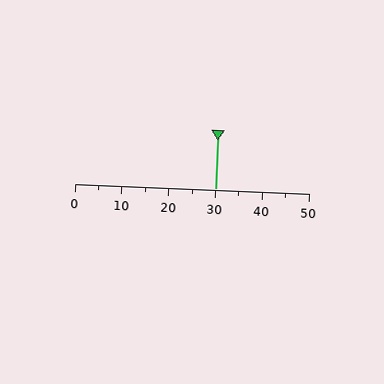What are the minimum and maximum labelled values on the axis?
The axis runs from 0 to 50.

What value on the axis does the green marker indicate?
The marker indicates approximately 30.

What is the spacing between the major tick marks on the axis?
The major ticks are spaced 10 apart.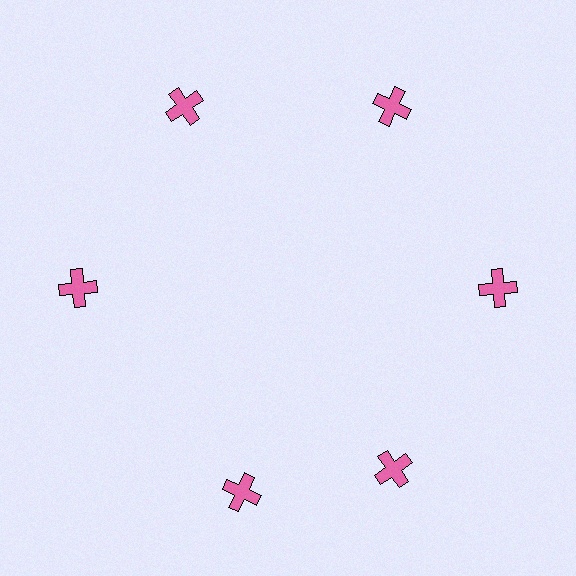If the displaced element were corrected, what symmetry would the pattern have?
It would have 6-fold rotational symmetry — the pattern would map onto itself every 60 degrees.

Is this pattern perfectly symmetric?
No. The 6 pink crosses are arranged in a ring, but one element near the 7 o'clock position is rotated out of alignment along the ring, breaking the 6-fold rotational symmetry.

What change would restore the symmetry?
The symmetry would be restored by rotating it back into even spacing with its neighbors so that all 6 crosses sit at equal angles and equal distance from the center.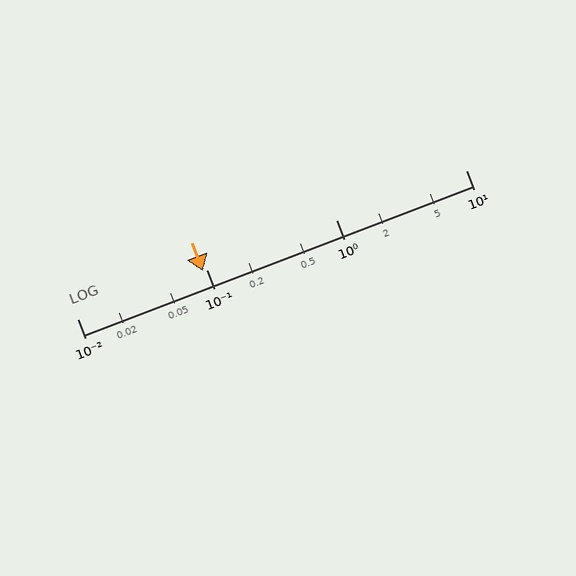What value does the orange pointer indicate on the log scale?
The pointer indicates approximately 0.093.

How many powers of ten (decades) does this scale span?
The scale spans 3 decades, from 0.01 to 10.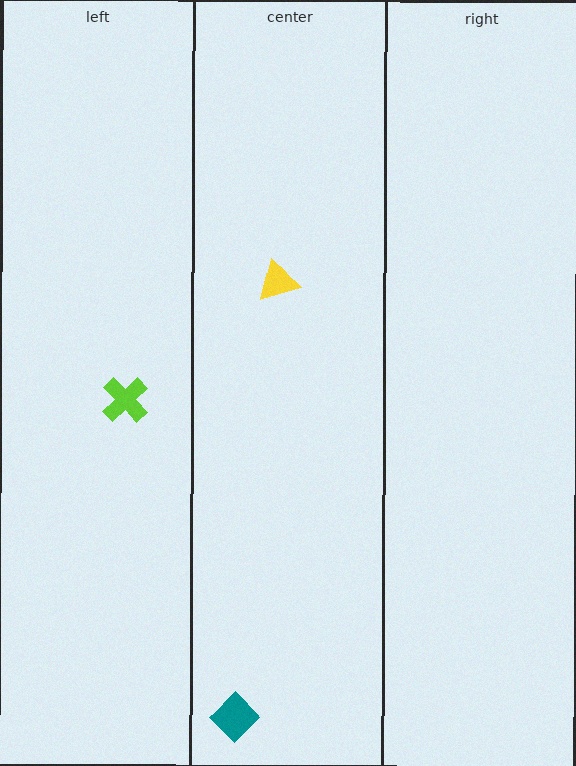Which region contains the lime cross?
The left region.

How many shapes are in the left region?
1.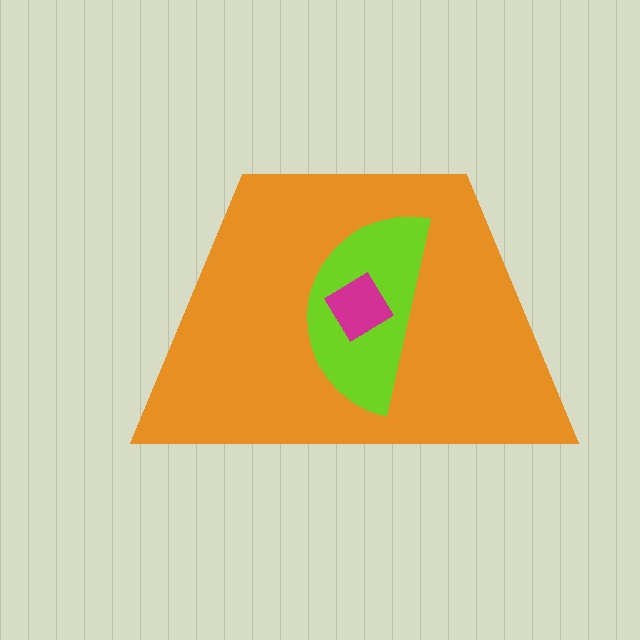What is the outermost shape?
The orange trapezoid.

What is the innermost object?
The magenta diamond.